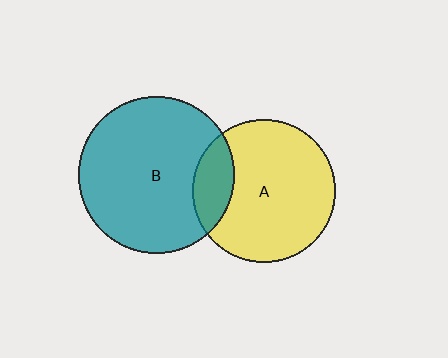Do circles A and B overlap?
Yes.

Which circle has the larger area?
Circle B (teal).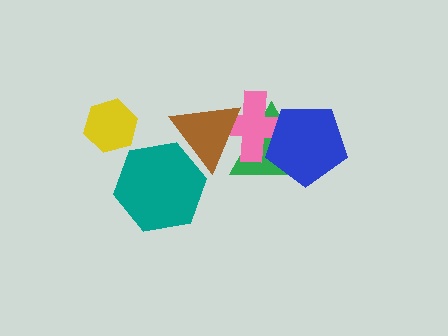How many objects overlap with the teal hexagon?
1 object overlaps with the teal hexagon.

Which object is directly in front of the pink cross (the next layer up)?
The blue pentagon is directly in front of the pink cross.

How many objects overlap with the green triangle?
3 objects overlap with the green triangle.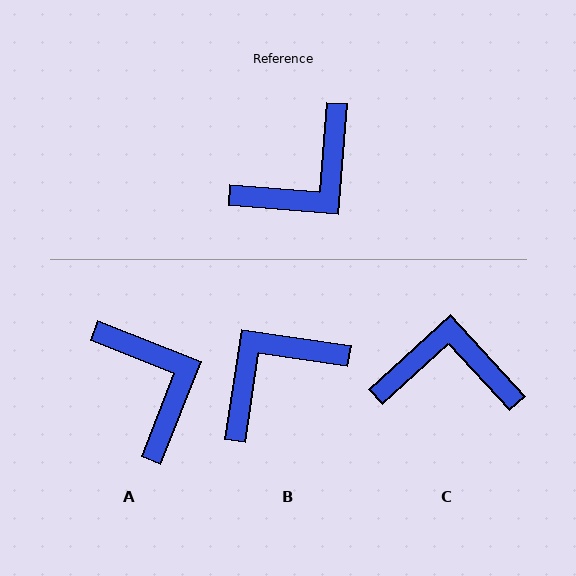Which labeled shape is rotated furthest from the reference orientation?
B, about 176 degrees away.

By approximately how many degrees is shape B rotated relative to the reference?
Approximately 176 degrees counter-clockwise.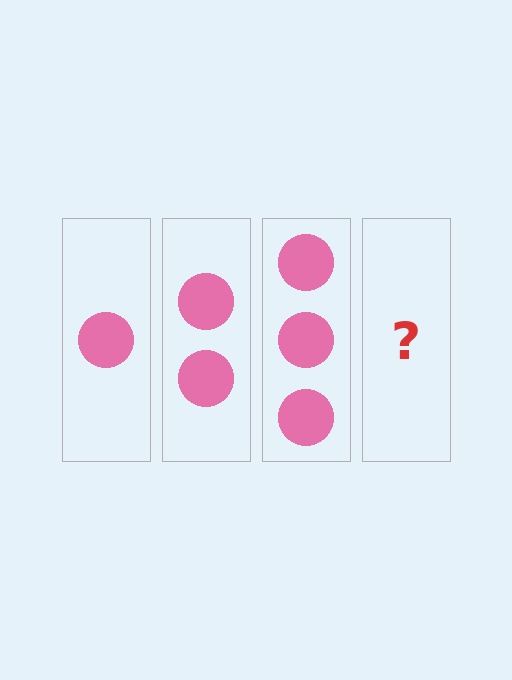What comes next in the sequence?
The next element should be 4 circles.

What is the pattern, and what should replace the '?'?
The pattern is that each step adds one more circle. The '?' should be 4 circles.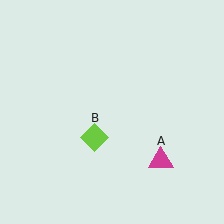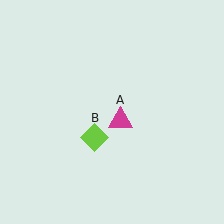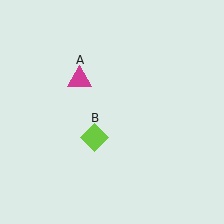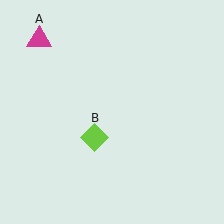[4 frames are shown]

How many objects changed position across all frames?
1 object changed position: magenta triangle (object A).